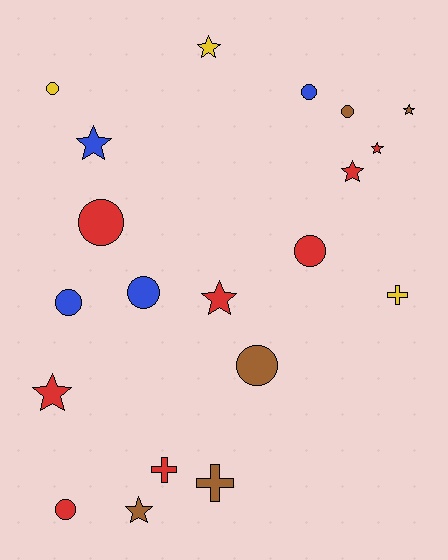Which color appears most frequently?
Red, with 8 objects.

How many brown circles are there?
There are 2 brown circles.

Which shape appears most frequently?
Circle, with 9 objects.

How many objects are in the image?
There are 20 objects.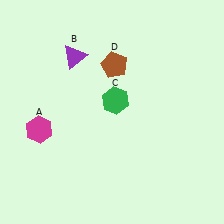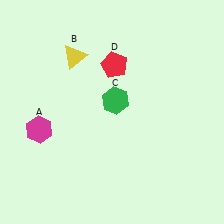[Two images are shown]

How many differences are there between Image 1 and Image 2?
There are 2 differences between the two images.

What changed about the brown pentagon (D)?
In Image 1, D is brown. In Image 2, it changed to red.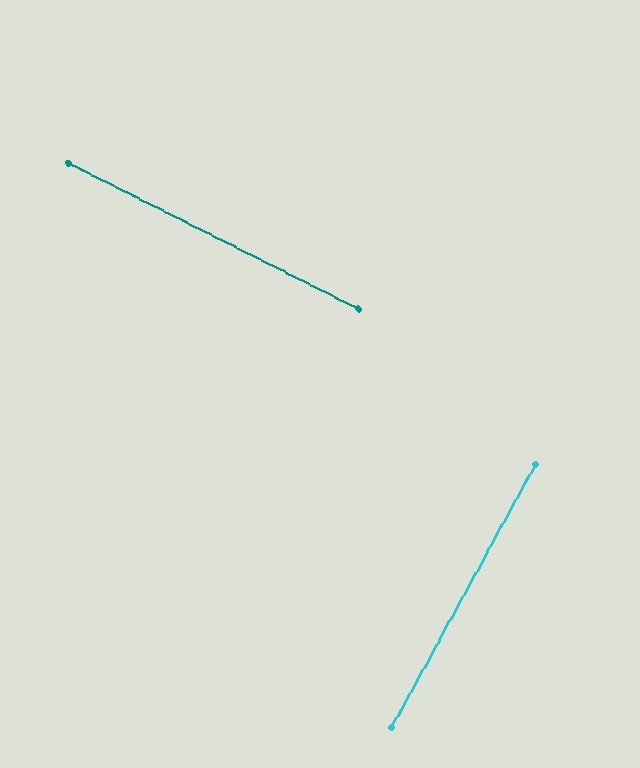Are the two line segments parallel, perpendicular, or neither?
Perpendicular — they meet at approximately 88°.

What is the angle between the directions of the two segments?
Approximately 88 degrees.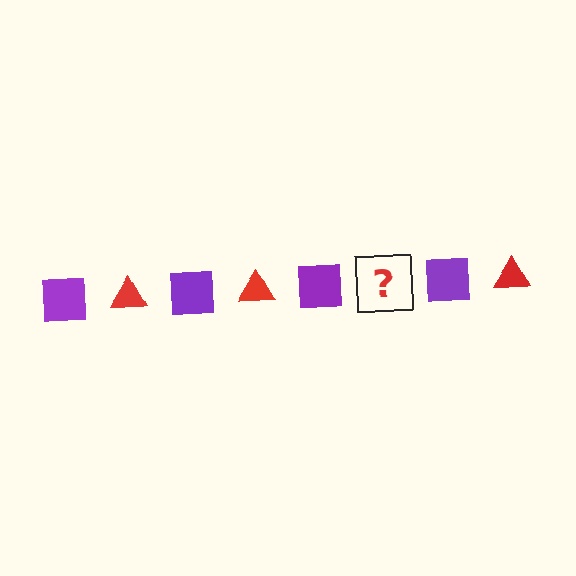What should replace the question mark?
The question mark should be replaced with a red triangle.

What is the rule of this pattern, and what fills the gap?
The rule is that the pattern alternates between purple square and red triangle. The gap should be filled with a red triangle.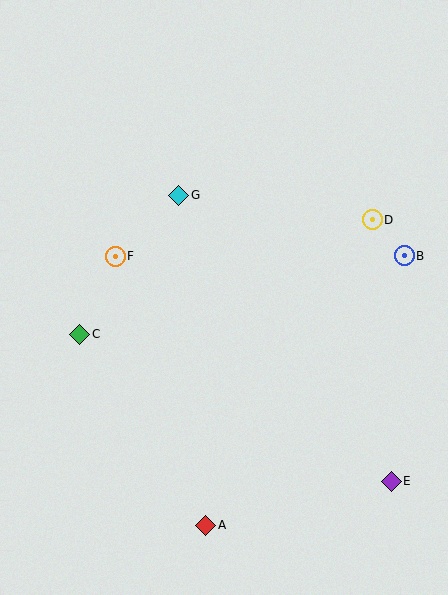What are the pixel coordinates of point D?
Point D is at (372, 220).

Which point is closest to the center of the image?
Point G at (179, 195) is closest to the center.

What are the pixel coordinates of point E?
Point E is at (391, 481).